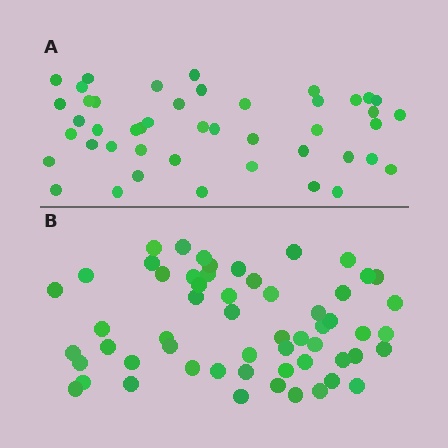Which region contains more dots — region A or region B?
Region B (the bottom region) has more dots.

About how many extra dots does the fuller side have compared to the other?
Region B has roughly 12 or so more dots than region A.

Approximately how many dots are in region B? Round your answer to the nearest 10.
About 60 dots. (The exact count is 57, which rounds to 60.)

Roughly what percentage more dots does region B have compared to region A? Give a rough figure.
About 25% more.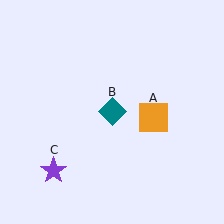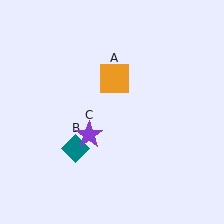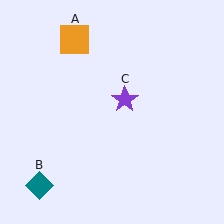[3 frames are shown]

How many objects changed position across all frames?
3 objects changed position: orange square (object A), teal diamond (object B), purple star (object C).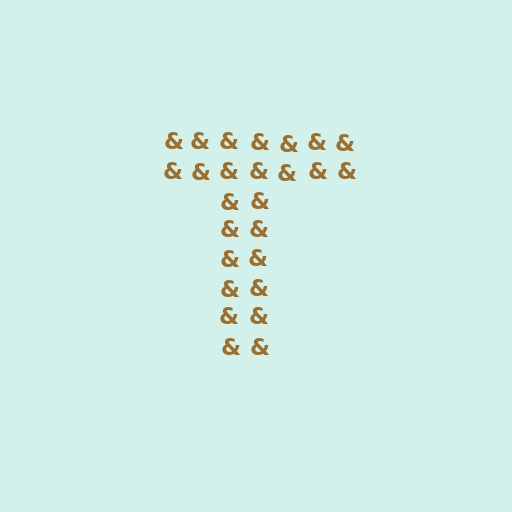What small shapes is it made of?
It is made of small ampersands.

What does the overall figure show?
The overall figure shows the letter T.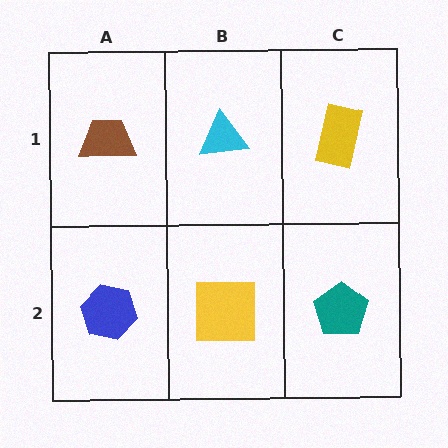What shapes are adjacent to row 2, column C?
A yellow rectangle (row 1, column C), a yellow square (row 2, column B).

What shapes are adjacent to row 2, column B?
A cyan triangle (row 1, column B), a blue hexagon (row 2, column A), a teal pentagon (row 2, column C).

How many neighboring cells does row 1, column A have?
2.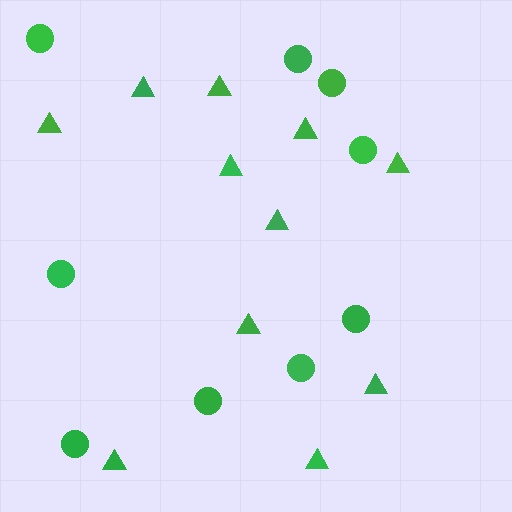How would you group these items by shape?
There are 2 groups: one group of circles (9) and one group of triangles (11).